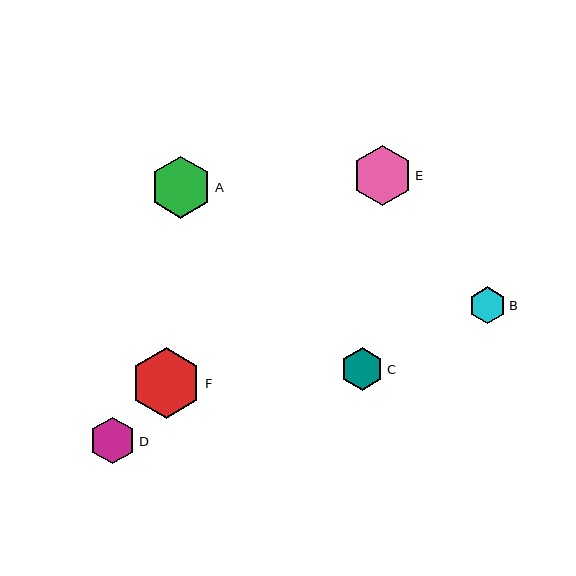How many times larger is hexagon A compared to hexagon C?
Hexagon A is approximately 1.5 times the size of hexagon C.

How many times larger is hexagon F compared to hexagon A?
Hexagon F is approximately 1.1 times the size of hexagon A.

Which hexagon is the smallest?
Hexagon B is the smallest with a size of approximately 37 pixels.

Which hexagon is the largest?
Hexagon F is the largest with a size of approximately 71 pixels.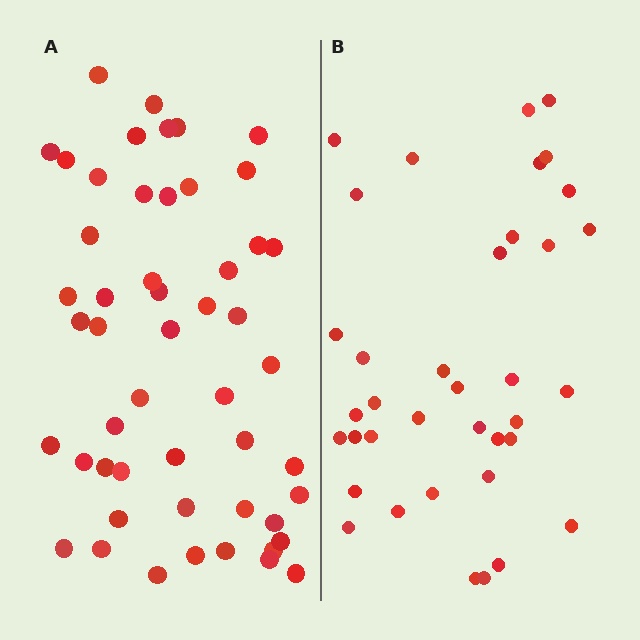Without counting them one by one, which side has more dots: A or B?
Region A (the left region) has more dots.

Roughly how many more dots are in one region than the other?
Region A has approximately 15 more dots than region B.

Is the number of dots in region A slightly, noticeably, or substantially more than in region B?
Region A has noticeably more, but not dramatically so. The ratio is roughly 1.4 to 1.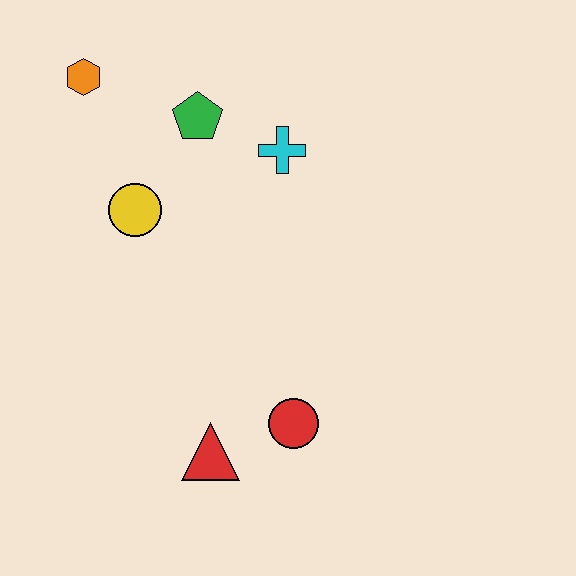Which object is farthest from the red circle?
The orange hexagon is farthest from the red circle.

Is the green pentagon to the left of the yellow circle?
No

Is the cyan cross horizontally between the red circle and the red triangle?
Yes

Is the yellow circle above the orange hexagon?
No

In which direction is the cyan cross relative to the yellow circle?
The cyan cross is to the right of the yellow circle.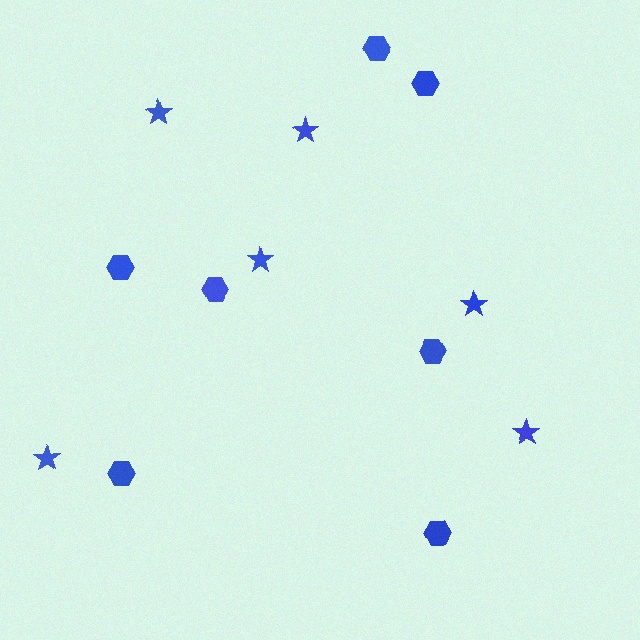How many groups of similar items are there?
There are 2 groups: one group of stars (6) and one group of hexagons (7).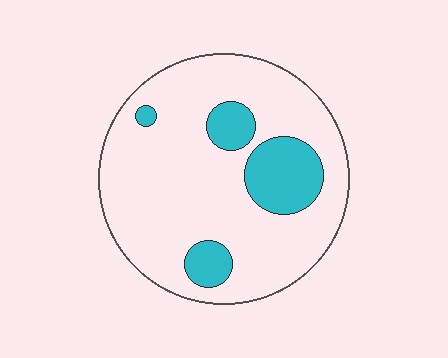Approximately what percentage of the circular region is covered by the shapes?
Approximately 20%.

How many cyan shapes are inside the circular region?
4.